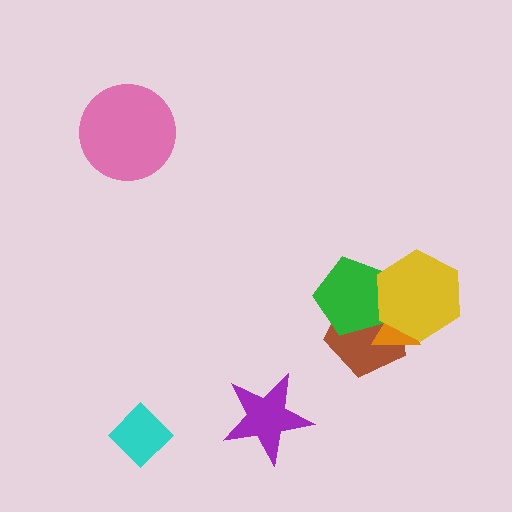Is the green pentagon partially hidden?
Yes, it is partially covered by another shape.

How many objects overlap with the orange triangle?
3 objects overlap with the orange triangle.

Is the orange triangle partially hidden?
Yes, it is partially covered by another shape.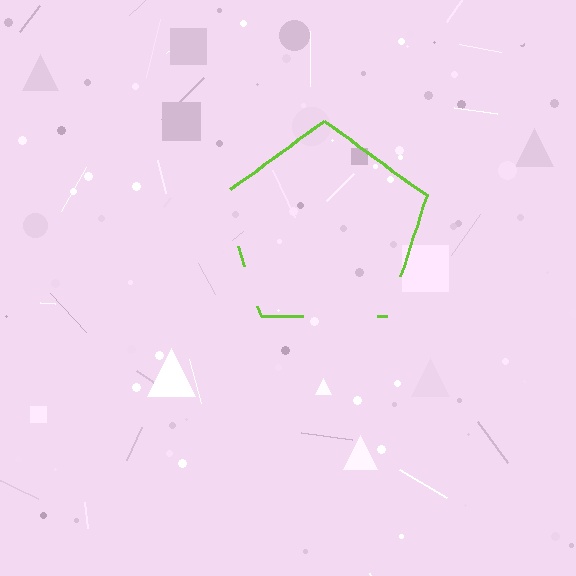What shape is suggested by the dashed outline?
The dashed outline suggests a pentagon.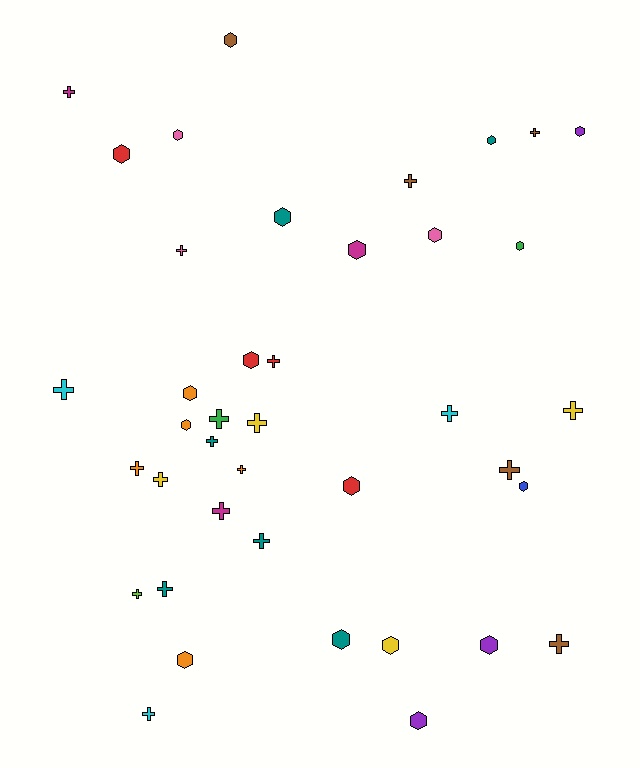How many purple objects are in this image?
There are 3 purple objects.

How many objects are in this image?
There are 40 objects.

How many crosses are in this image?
There are 21 crosses.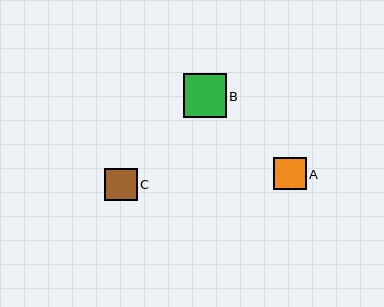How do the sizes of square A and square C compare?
Square A and square C are approximately the same size.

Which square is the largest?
Square B is the largest with a size of approximately 43 pixels.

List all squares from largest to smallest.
From largest to smallest: B, A, C.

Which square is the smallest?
Square C is the smallest with a size of approximately 32 pixels.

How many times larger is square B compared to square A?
Square B is approximately 1.3 times the size of square A.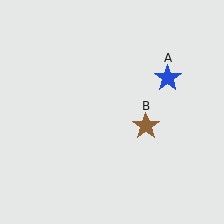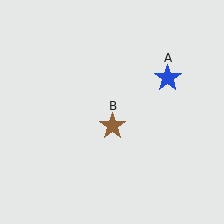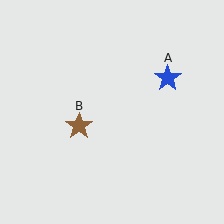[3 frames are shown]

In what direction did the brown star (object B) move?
The brown star (object B) moved left.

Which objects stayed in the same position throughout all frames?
Blue star (object A) remained stationary.